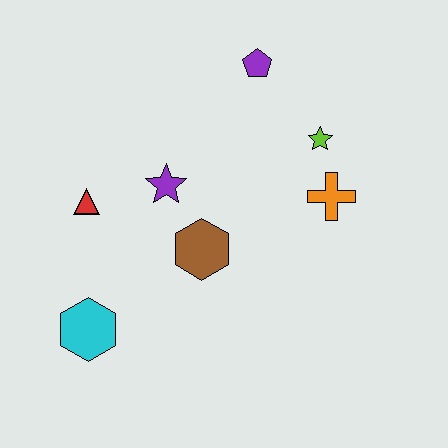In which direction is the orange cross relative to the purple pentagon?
The orange cross is below the purple pentagon.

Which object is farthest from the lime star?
The cyan hexagon is farthest from the lime star.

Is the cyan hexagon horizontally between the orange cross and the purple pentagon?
No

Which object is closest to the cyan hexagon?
The red triangle is closest to the cyan hexagon.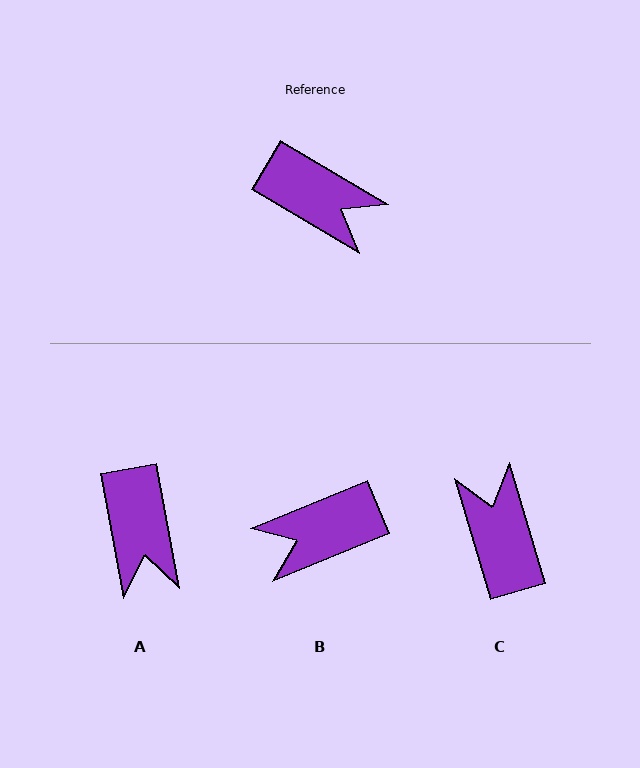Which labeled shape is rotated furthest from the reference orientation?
C, about 137 degrees away.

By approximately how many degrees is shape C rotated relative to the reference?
Approximately 137 degrees counter-clockwise.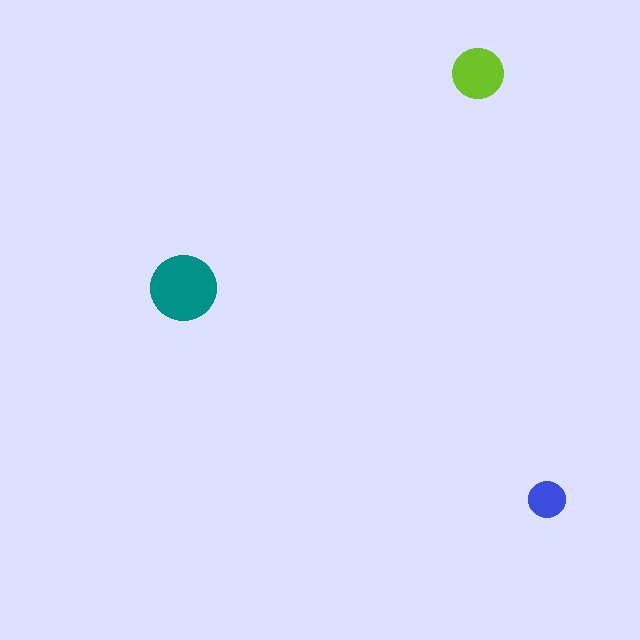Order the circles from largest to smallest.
the teal one, the lime one, the blue one.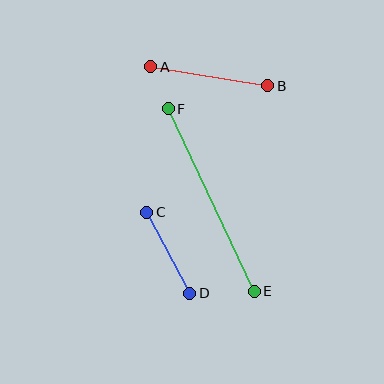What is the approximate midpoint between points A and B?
The midpoint is at approximately (209, 76) pixels.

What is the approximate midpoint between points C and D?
The midpoint is at approximately (168, 253) pixels.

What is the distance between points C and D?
The distance is approximately 92 pixels.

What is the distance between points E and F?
The distance is approximately 202 pixels.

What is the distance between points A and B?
The distance is approximately 119 pixels.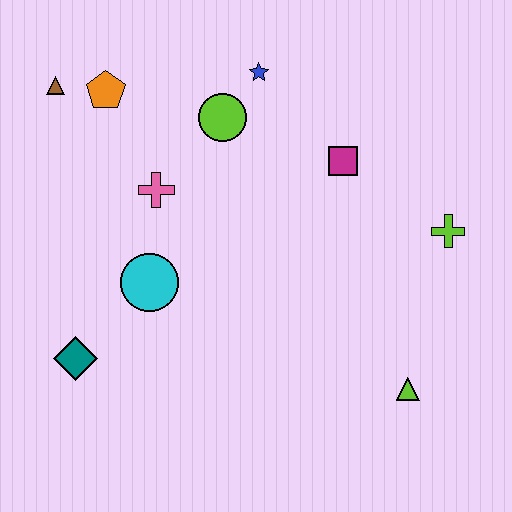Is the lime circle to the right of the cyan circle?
Yes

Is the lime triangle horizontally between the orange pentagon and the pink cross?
No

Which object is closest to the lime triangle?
The lime cross is closest to the lime triangle.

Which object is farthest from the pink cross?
The lime triangle is farthest from the pink cross.